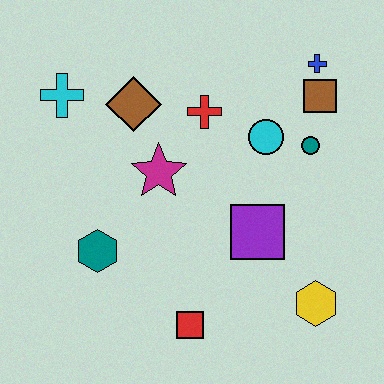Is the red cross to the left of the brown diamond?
No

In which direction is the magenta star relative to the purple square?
The magenta star is to the left of the purple square.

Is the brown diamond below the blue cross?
Yes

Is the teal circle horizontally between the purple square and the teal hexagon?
No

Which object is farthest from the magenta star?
The yellow hexagon is farthest from the magenta star.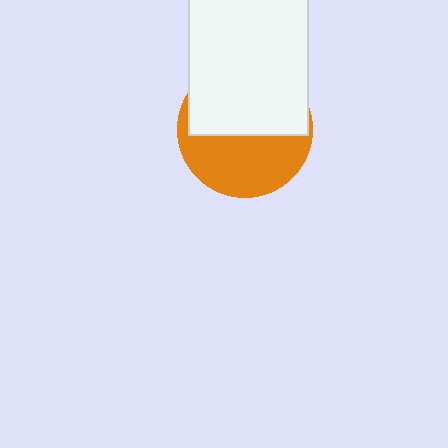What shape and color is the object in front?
The object in front is a white rectangle.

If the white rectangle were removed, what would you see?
You would see the complete orange circle.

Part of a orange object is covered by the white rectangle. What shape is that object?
It is a circle.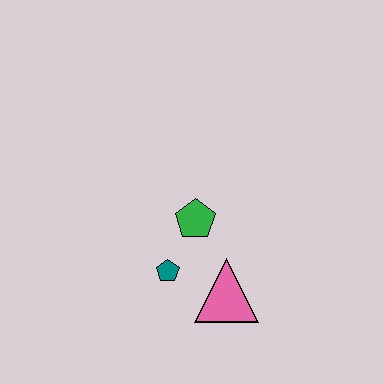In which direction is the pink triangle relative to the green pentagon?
The pink triangle is below the green pentagon.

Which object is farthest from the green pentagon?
The pink triangle is farthest from the green pentagon.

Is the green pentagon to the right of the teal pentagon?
Yes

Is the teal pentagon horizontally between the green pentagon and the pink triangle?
No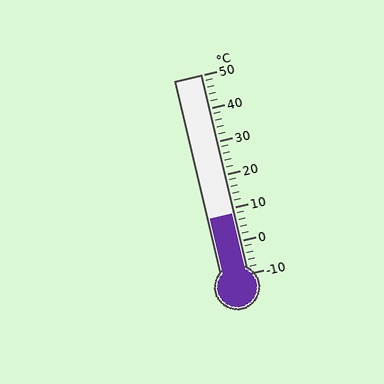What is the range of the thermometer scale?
The thermometer scale ranges from -10°C to 50°C.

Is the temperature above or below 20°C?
The temperature is below 20°C.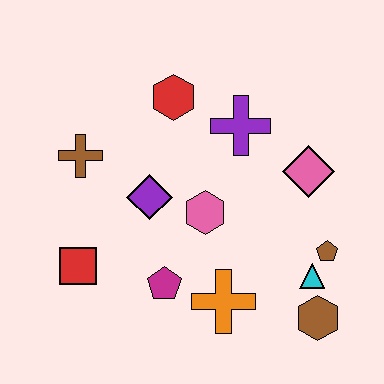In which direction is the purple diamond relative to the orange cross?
The purple diamond is above the orange cross.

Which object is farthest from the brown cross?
The brown hexagon is farthest from the brown cross.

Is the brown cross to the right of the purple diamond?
No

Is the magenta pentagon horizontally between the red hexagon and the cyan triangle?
No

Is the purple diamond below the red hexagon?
Yes